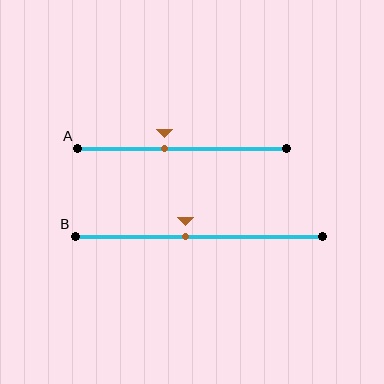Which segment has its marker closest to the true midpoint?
Segment B has its marker closest to the true midpoint.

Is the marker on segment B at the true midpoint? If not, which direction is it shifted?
No, the marker on segment B is shifted to the left by about 5% of the segment length.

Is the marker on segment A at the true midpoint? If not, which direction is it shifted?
No, the marker on segment A is shifted to the left by about 8% of the segment length.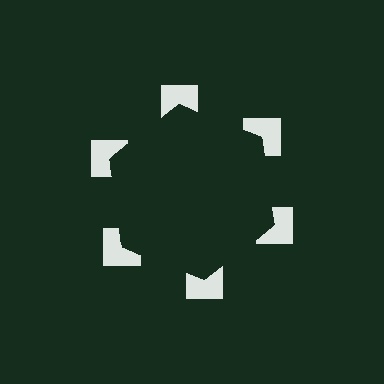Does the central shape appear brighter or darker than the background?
It typically appears slightly darker than the background, even though no actual brightness change is drawn.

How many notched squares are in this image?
There are 6 — one at each vertex of the illusory hexagon.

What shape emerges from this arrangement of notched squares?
An illusory hexagon — its edges are inferred from the aligned wedge cuts in the notched squares, not physically drawn.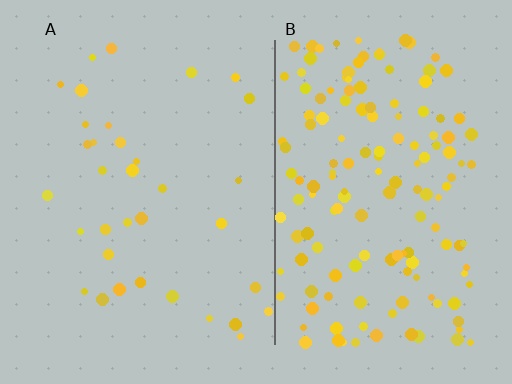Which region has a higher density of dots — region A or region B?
B (the right).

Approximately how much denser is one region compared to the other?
Approximately 4.5× — region B over region A.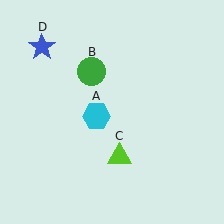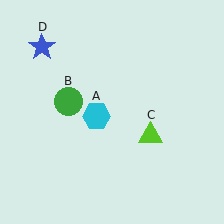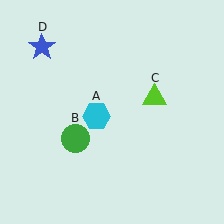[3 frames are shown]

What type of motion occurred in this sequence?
The green circle (object B), lime triangle (object C) rotated counterclockwise around the center of the scene.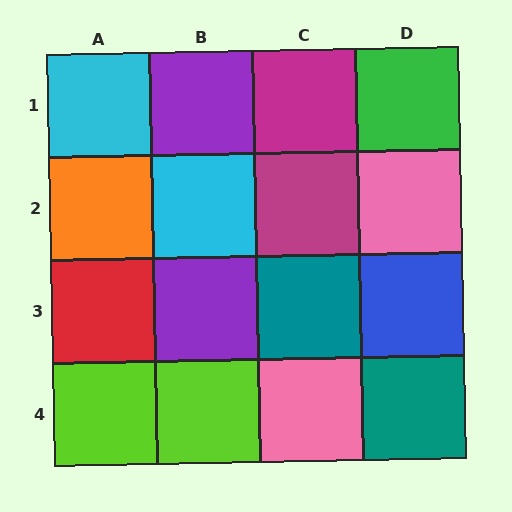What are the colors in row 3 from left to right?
Red, purple, teal, blue.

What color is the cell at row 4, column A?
Lime.